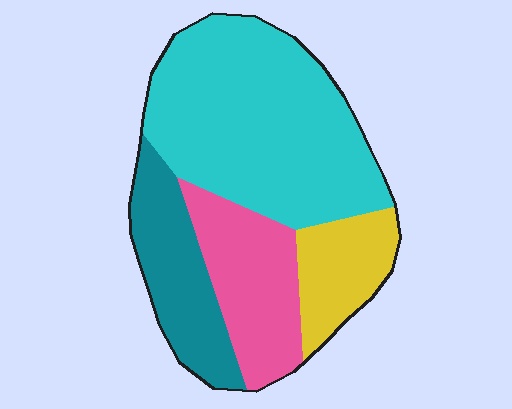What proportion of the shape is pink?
Pink takes up about one fifth (1/5) of the shape.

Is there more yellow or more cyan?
Cyan.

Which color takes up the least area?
Yellow, at roughly 15%.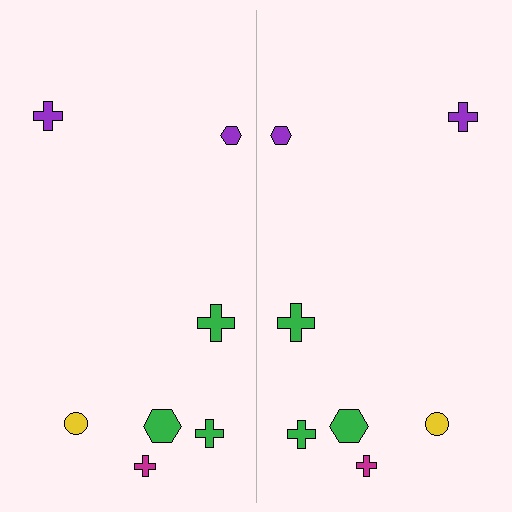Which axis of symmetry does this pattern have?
The pattern has a vertical axis of symmetry running through the center of the image.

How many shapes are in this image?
There are 14 shapes in this image.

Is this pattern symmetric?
Yes, this pattern has bilateral (reflection) symmetry.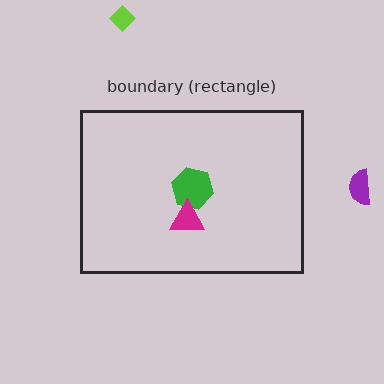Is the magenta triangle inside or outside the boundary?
Inside.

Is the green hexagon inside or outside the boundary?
Inside.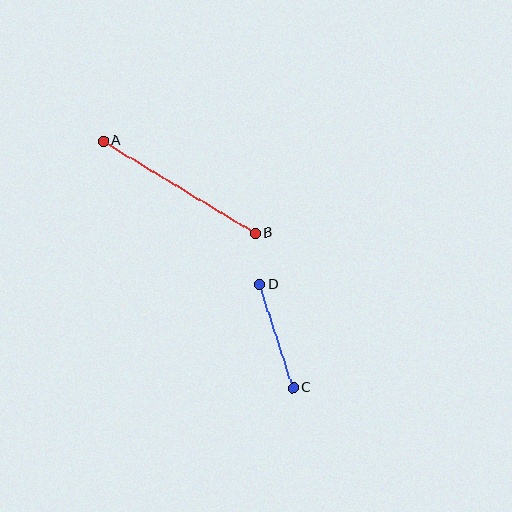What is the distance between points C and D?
The distance is approximately 109 pixels.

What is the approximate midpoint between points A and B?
The midpoint is at approximately (179, 187) pixels.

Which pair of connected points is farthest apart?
Points A and B are farthest apart.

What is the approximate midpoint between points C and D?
The midpoint is at approximately (276, 336) pixels.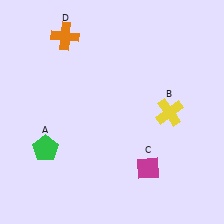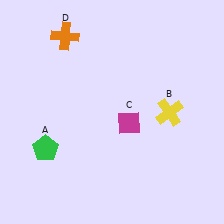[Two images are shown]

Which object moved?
The magenta diamond (C) moved up.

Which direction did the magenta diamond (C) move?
The magenta diamond (C) moved up.